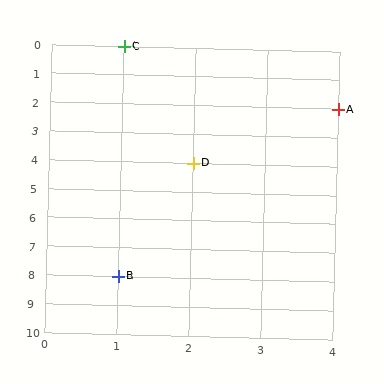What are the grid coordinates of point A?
Point A is at grid coordinates (4, 2).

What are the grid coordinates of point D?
Point D is at grid coordinates (2, 4).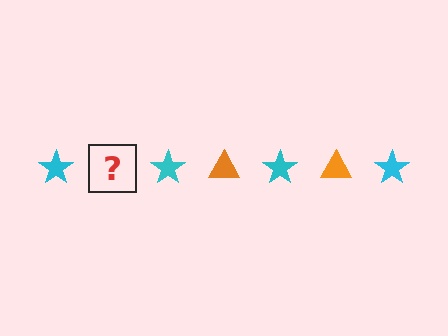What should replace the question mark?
The question mark should be replaced with an orange triangle.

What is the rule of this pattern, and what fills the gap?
The rule is that the pattern alternates between cyan star and orange triangle. The gap should be filled with an orange triangle.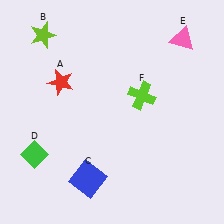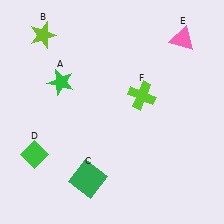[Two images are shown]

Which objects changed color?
A changed from red to green. C changed from blue to green.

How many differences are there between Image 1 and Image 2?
There are 2 differences between the two images.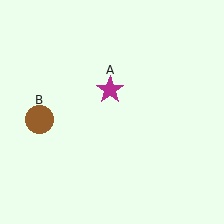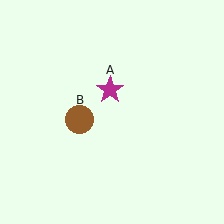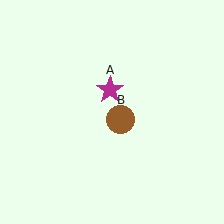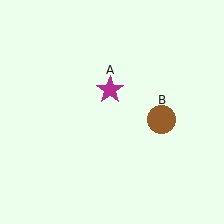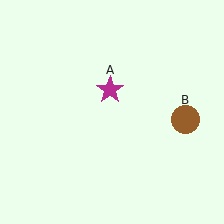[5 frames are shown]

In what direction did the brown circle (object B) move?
The brown circle (object B) moved right.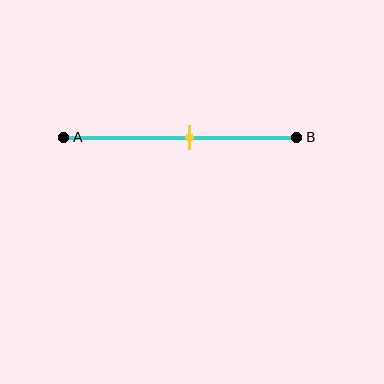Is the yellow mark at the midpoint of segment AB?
No, the mark is at about 55% from A, not at the 50% midpoint.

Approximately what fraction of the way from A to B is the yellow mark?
The yellow mark is approximately 55% of the way from A to B.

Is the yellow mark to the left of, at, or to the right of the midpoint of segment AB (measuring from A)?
The yellow mark is to the right of the midpoint of segment AB.